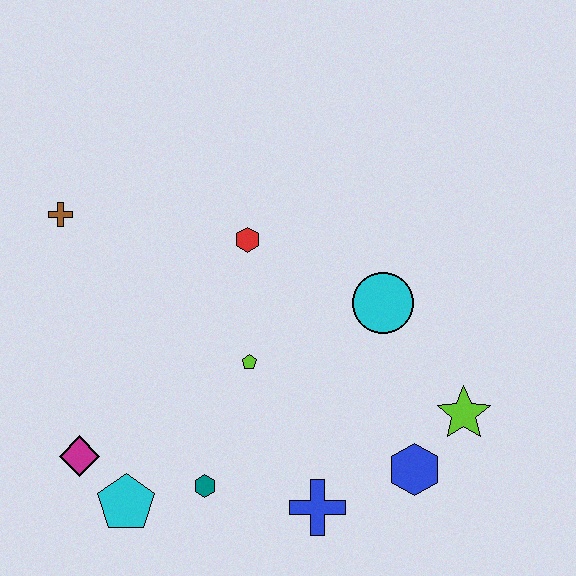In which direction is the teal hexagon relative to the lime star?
The teal hexagon is to the left of the lime star.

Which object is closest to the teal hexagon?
The cyan pentagon is closest to the teal hexagon.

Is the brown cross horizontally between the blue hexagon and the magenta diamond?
No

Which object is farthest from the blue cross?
The brown cross is farthest from the blue cross.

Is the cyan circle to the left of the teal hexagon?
No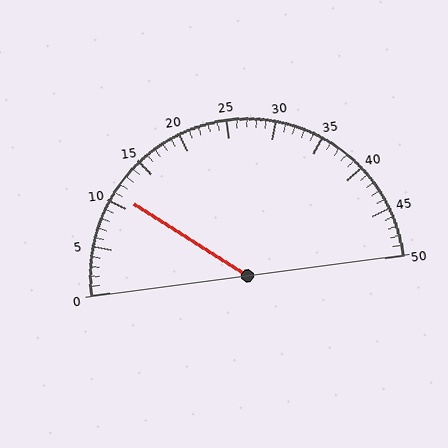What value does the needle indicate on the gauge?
The needle indicates approximately 11.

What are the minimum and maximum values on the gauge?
The gauge ranges from 0 to 50.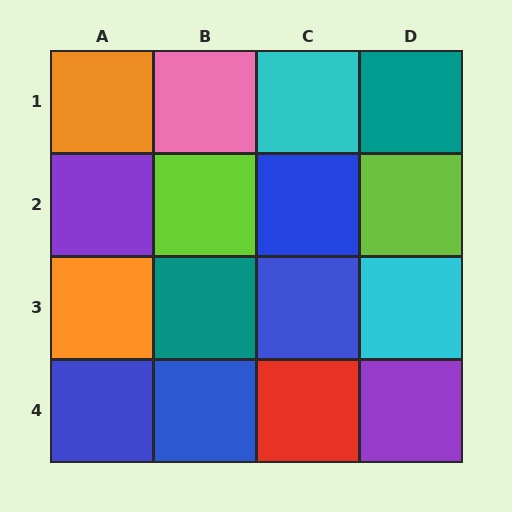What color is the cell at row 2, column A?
Purple.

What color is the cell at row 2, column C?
Blue.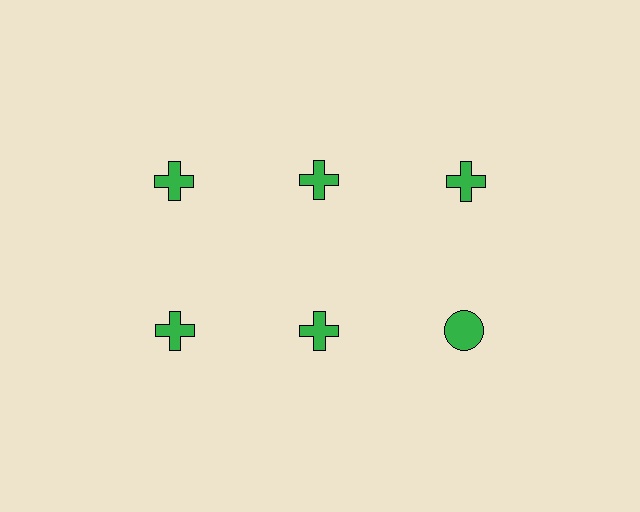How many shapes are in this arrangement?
There are 6 shapes arranged in a grid pattern.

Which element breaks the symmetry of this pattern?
The green circle in the second row, center column breaks the symmetry. All other shapes are green crosses.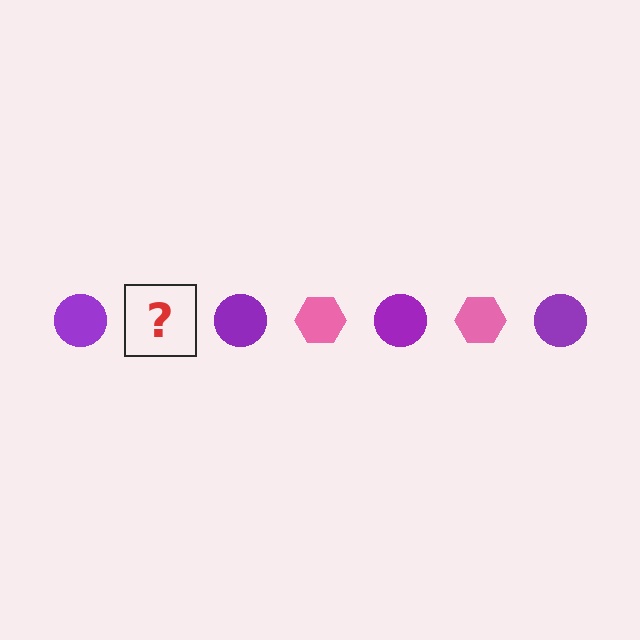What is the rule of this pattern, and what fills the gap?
The rule is that the pattern alternates between purple circle and pink hexagon. The gap should be filled with a pink hexagon.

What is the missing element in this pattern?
The missing element is a pink hexagon.